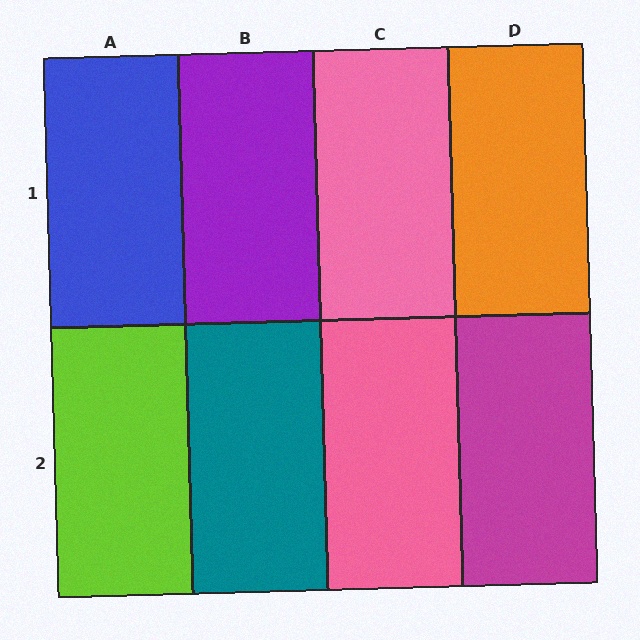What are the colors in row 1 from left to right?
Blue, purple, pink, orange.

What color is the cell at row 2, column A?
Lime.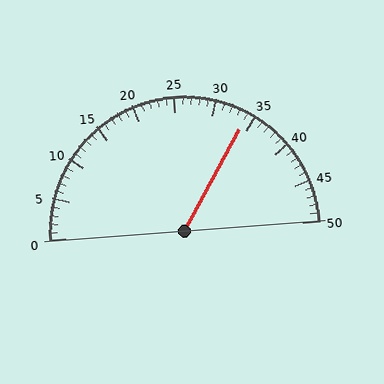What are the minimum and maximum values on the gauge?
The gauge ranges from 0 to 50.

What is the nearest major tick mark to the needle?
The nearest major tick mark is 35.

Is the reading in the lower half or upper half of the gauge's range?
The reading is in the upper half of the range (0 to 50).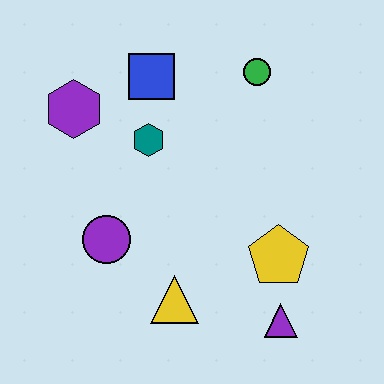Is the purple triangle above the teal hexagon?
No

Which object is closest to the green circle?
The blue square is closest to the green circle.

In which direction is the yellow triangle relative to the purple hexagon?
The yellow triangle is below the purple hexagon.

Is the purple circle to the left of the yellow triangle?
Yes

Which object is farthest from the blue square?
The purple triangle is farthest from the blue square.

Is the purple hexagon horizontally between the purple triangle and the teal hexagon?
No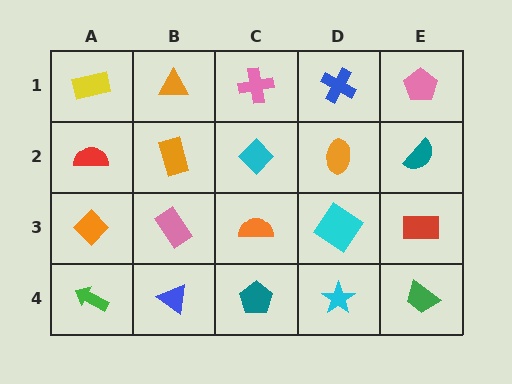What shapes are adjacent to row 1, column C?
A cyan diamond (row 2, column C), an orange triangle (row 1, column B), a blue cross (row 1, column D).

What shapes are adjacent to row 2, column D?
A blue cross (row 1, column D), a cyan diamond (row 3, column D), a cyan diamond (row 2, column C), a teal semicircle (row 2, column E).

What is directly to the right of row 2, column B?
A cyan diamond.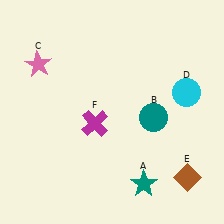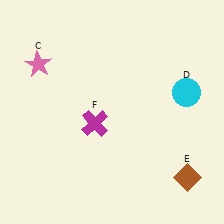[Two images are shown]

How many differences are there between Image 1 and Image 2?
There are 2 differences between the two images.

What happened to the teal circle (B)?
The teal circle (B) was removed in Image 2. It was in the bottom-right area of Image 1.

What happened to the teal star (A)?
The teal star (A) was removed in Image 2. It was in the bottom-right area of Image 1.